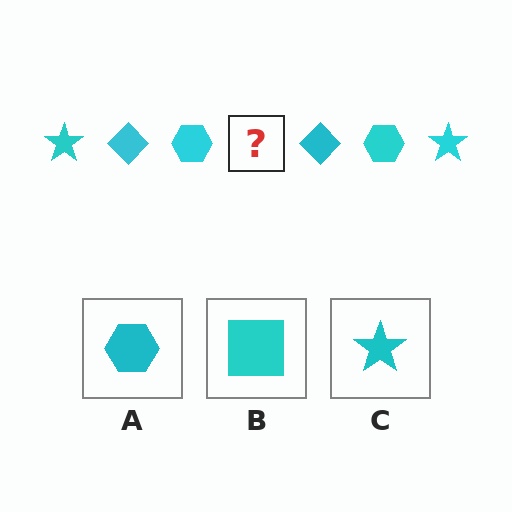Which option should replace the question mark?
Option C.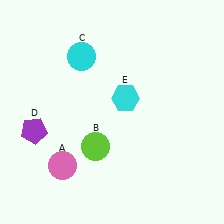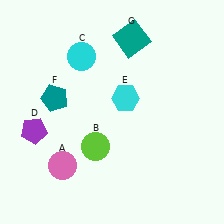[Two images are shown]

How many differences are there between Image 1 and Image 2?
There are 2 differences between the two images.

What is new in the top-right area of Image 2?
A teal square (G) was added in the top-right area of Image 2.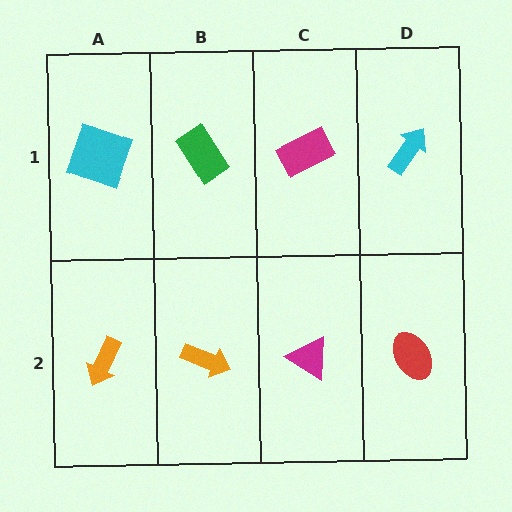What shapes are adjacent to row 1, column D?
A red ellipse (row 2, column D), a magenta rectangle (row 1, column C).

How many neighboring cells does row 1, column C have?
3.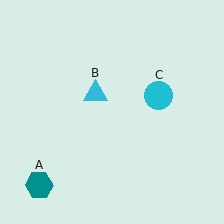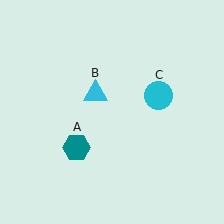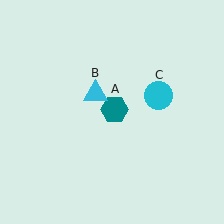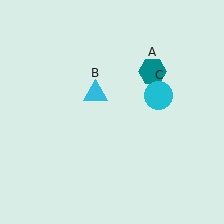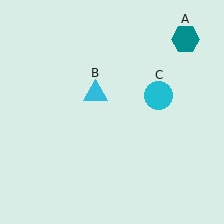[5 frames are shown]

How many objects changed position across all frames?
1 object changed position: teal hexagon (object A).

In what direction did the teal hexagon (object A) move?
The teal hexagon (object A) moved up and to the right.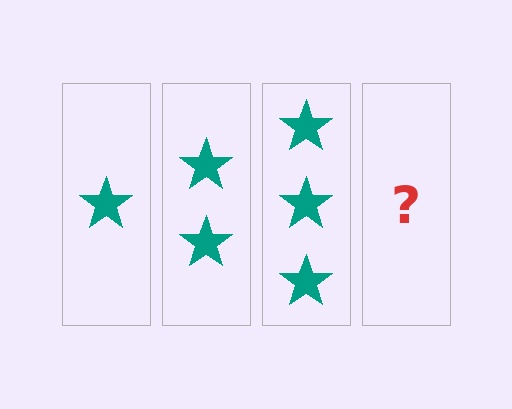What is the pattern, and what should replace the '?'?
The pattern is that each step adds one more star. The '?' should be 4 stars.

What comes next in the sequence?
The next element should be 4 stars.